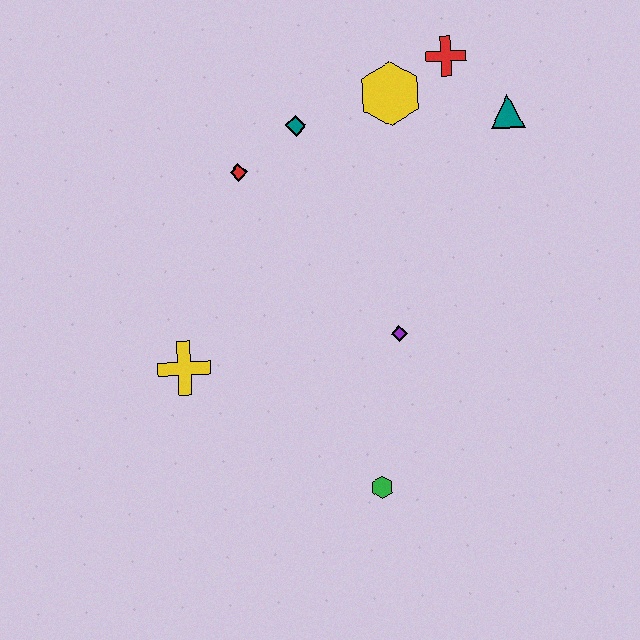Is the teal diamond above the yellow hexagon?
No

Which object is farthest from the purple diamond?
The red cross is farthest from the purple diamond.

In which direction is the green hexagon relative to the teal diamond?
The green hexagon is below the teal diamond.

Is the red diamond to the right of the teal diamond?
No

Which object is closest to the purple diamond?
The green hexagon is closest to the purple diamond.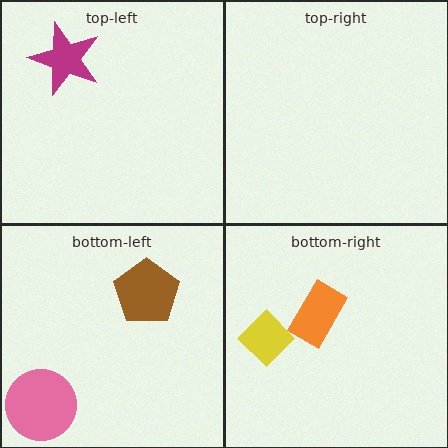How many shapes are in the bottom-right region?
2.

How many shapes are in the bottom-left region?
2.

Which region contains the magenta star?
The top-left region.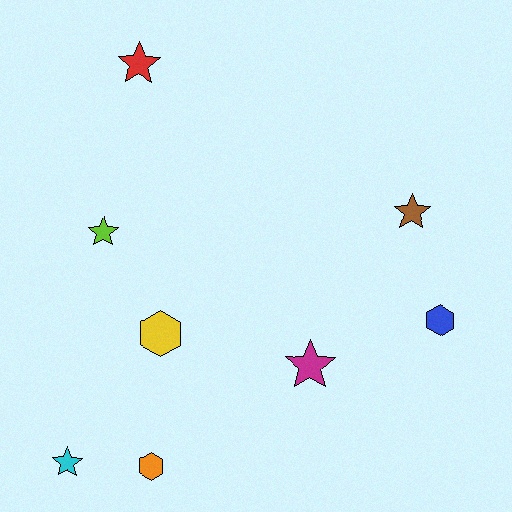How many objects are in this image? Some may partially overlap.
There are 8 objects.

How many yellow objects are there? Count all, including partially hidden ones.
There is 1 yellow object.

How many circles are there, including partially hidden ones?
There are no circles.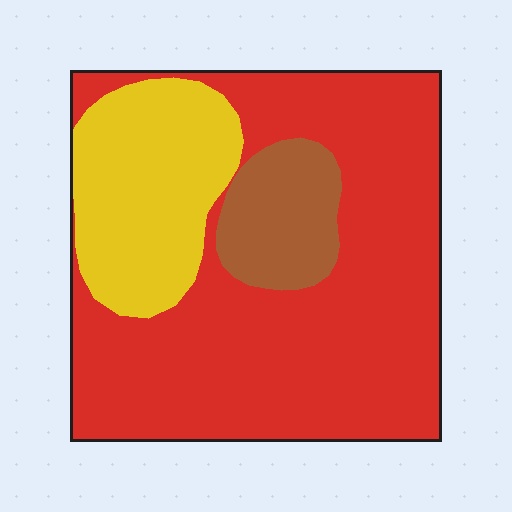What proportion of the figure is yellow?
Yellow takes up about one quarter (1/4) of the figure.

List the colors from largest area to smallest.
From largest to smallest: red, yellow, brown.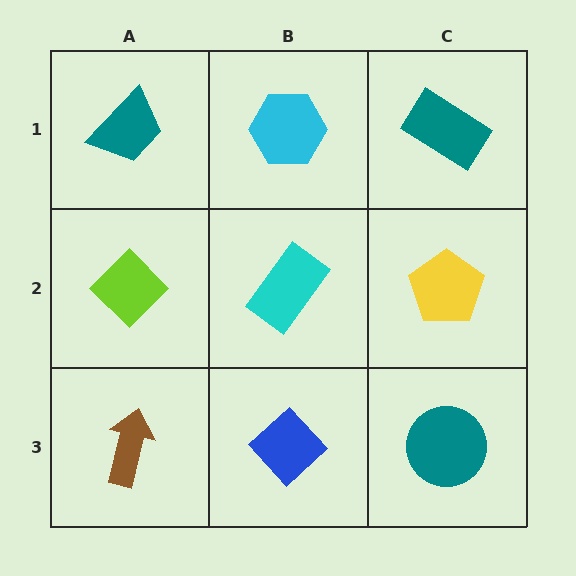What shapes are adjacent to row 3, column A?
A lime diamond (row 2, column A), a blue diamond (row 3, column B).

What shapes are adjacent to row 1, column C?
A yellow pentagon (row 2, column C), a cyan hexagon (row 1, column B).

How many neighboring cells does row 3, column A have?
2.